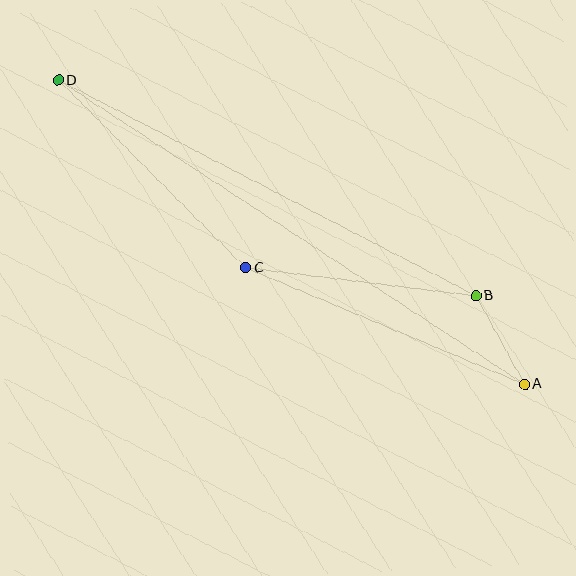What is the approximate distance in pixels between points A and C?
The distance between A and C is approximately 302 pixels.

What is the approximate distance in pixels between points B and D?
The distance between B and D is approximately 470 pixels.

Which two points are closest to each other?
Points A and B are closest to each other.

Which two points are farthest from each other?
Points A and D are farthest from each other.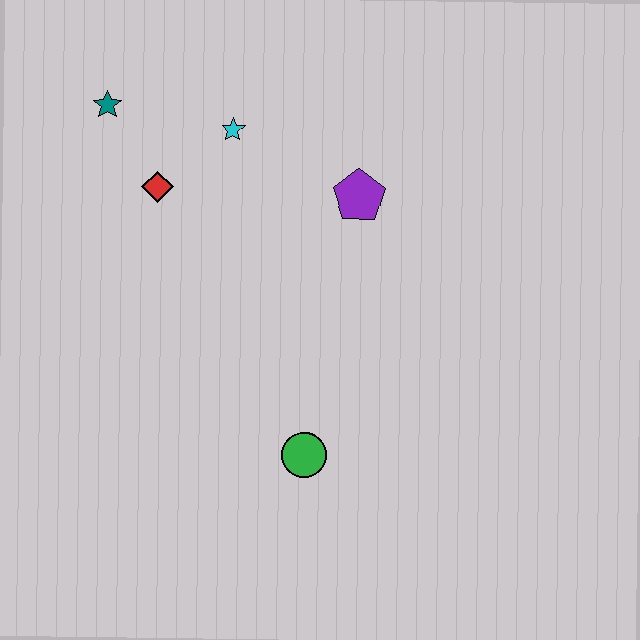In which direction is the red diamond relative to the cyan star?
The red diamond is to the left of the cyan star.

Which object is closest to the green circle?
The purple pentagon is closest to the green circle.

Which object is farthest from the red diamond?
The green circle is farthest from the red diamond.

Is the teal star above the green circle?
Yes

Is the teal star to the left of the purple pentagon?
Yes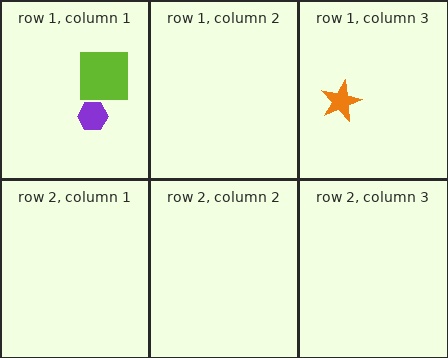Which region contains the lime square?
The row 1, column 1 region.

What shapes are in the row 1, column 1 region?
The purple hexagon, the lime square.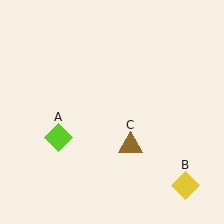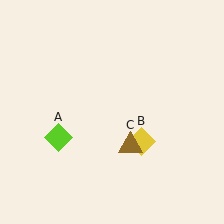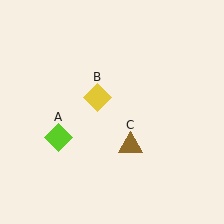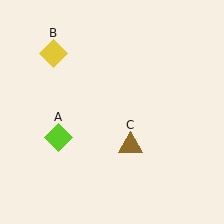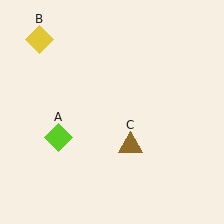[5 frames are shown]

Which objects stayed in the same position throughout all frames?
Lime diamond (object A) and brown triangle (object C) remained stationary.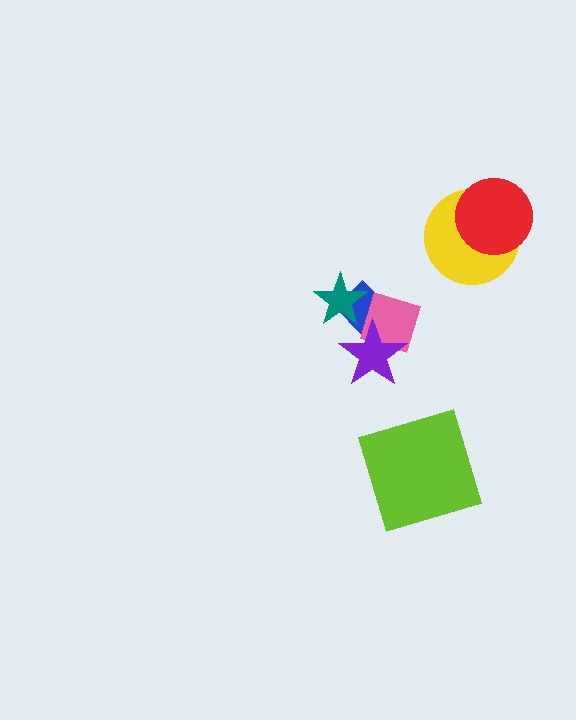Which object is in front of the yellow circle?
The red circle is in front of the yellow circle.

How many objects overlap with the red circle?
1 object overlaps with the red circle.